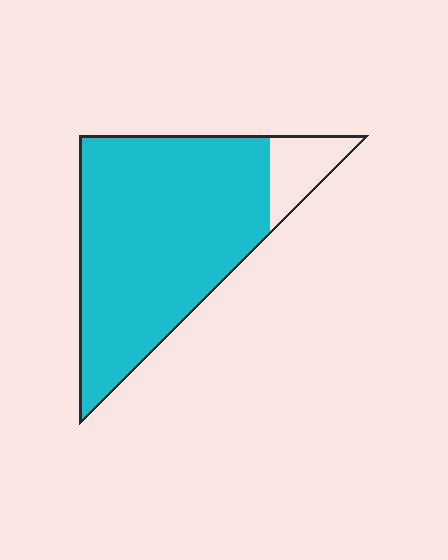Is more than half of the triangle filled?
Yes.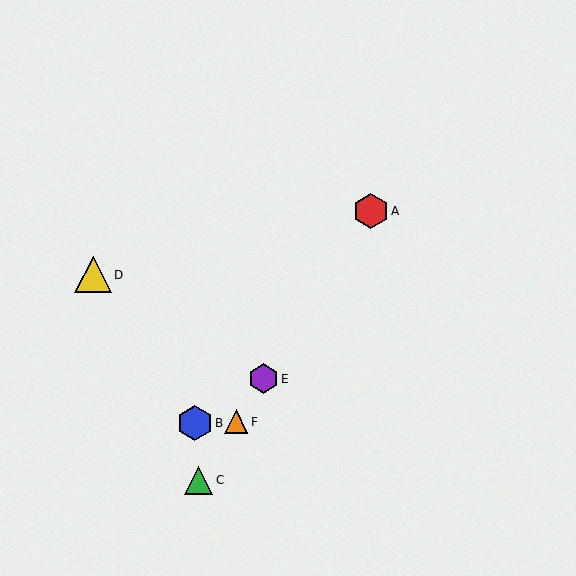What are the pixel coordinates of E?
Object E is at (264, 379).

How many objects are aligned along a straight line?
4 objects (A, C, E, F) are aligned along a straight line.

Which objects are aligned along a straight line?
Objects A, C, E, F are aligned along a straight line.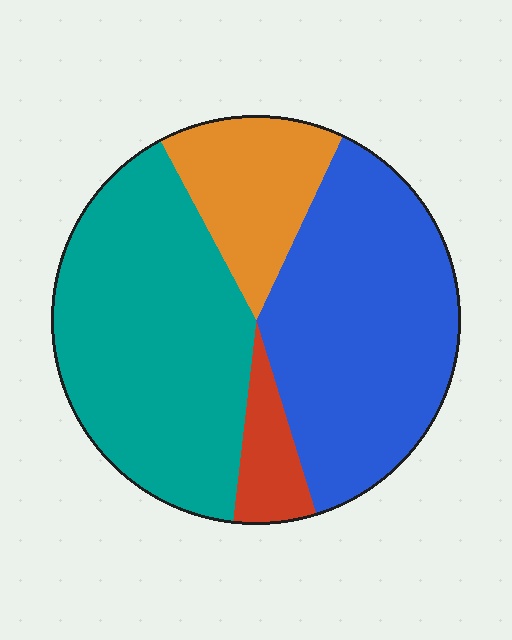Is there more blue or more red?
Blue.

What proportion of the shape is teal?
Teal takes up between a third and a half of the shape.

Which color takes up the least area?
Red, at roughly 5%.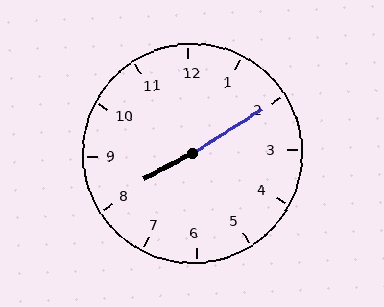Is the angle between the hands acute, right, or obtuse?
It is obtuse.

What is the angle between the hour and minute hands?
Approximately 175 degrees.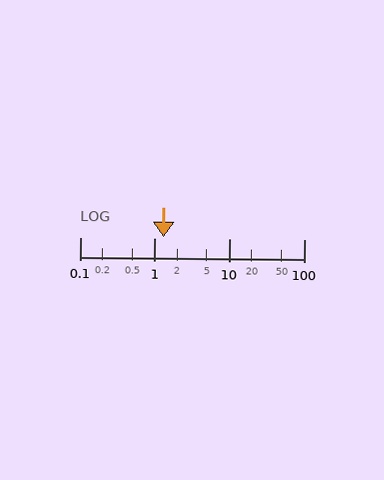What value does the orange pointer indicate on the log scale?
The pointer indicates approximately 1.3.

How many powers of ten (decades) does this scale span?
The scale spans 3 decades, from 0.1 to 100.